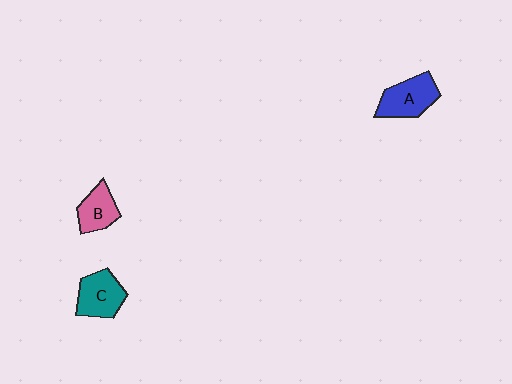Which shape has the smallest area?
Shape B (pink).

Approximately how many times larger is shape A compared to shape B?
Approximately 1.3 times.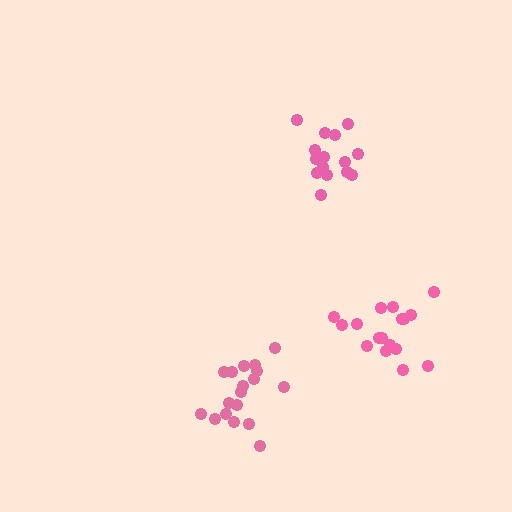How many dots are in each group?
Group 1: 18 dots, Group 2: 18 dots, Group 3: 16 dots (52 total).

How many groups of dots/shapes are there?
There are 3 groups.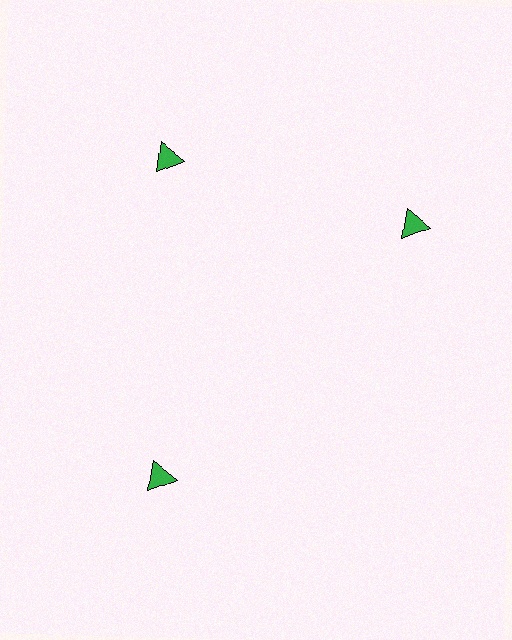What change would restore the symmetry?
The symmetry would be restored by rotating it back into even spacing with its neighbors so that all 3 triangles sit at equal angles and equal distance from the center.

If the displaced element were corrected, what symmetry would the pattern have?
It would have 3-fold rotational symmetry — the pattern would map onto itself every 120 degrees.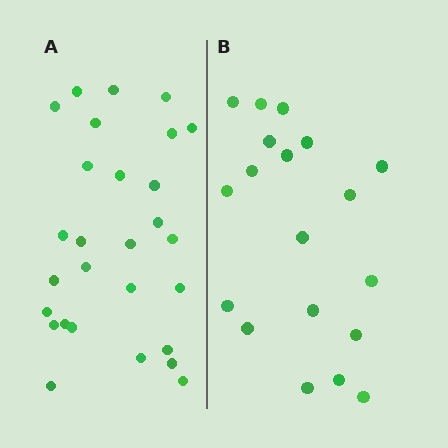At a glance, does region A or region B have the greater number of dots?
Region A (the left region) has more dots.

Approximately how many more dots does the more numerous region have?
Region A has roughly 8 or so more dots than region B.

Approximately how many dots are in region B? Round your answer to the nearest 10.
About 20 dots. (The exact count is 19, which rounds to 20.)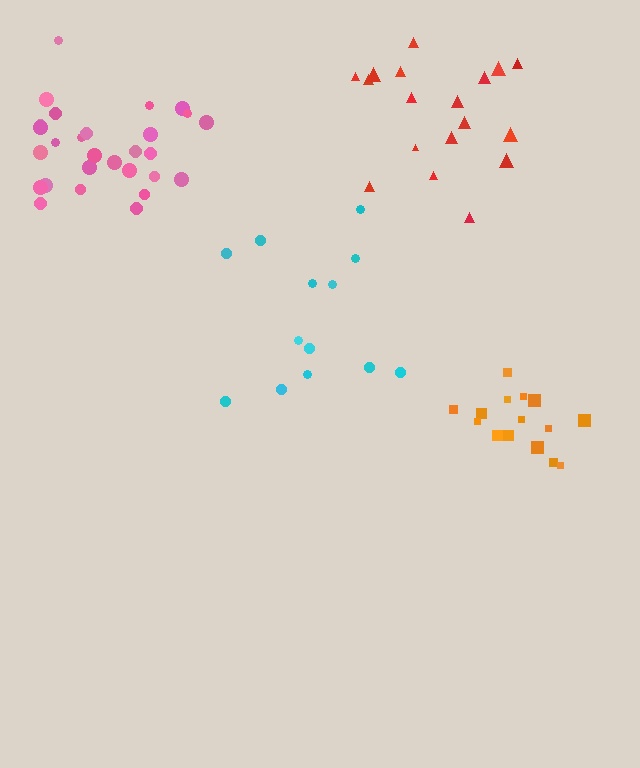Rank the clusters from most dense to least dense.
orange, pink, red, cyan.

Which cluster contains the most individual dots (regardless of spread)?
Pink (28).